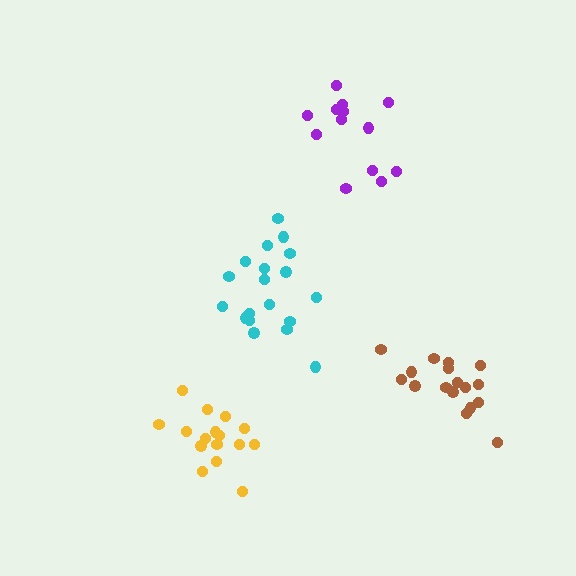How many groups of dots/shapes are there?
There are 4 groups.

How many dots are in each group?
Group 1: 19 dots, Group 2: 13 dots, Group 3: 17 dots, Group 4: 16 dots (65 total).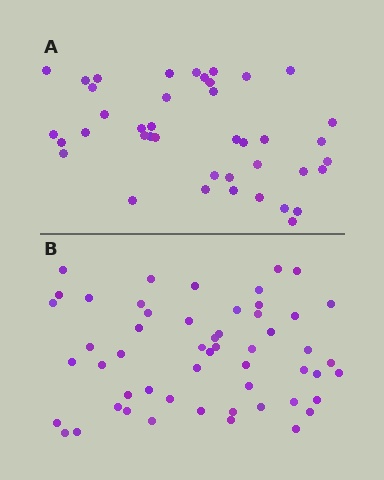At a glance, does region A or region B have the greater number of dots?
Region B (the bottom region) has more dots.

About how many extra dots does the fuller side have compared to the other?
Region B has approximately 15 more dots than region A.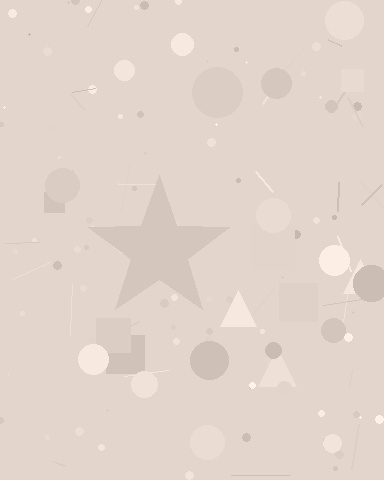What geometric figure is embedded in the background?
A star is embedded in the background.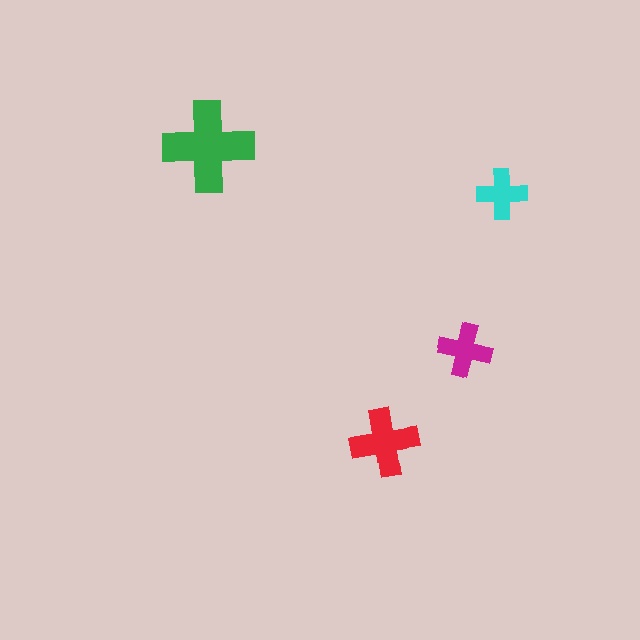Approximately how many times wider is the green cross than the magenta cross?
About 1.5 times wider.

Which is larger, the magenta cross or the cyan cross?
The magenta one.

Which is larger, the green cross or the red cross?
The green one.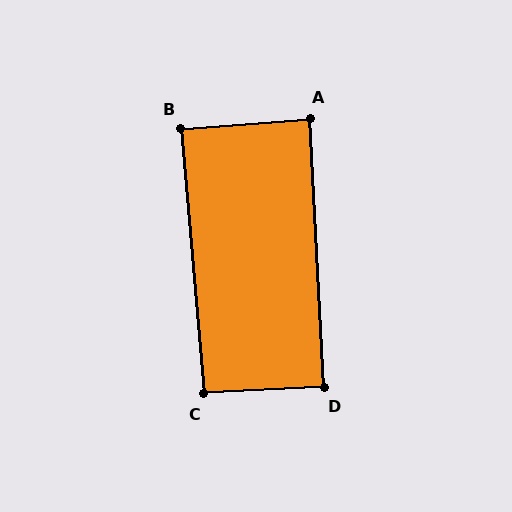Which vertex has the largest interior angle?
C, at approximately 92 degrees.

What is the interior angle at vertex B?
Approximately 90 degrees (approximately right).